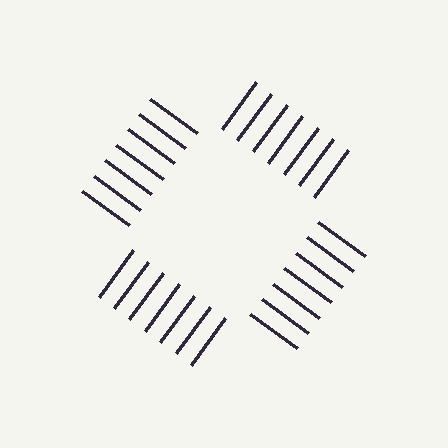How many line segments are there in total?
28 — 7 along each of the 4 edges.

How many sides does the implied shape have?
4 sides — the line-ends trace a square.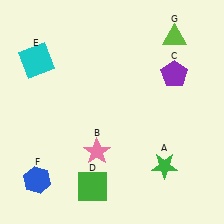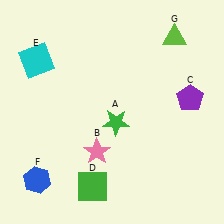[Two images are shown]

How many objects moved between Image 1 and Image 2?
2 objects moved between the two images.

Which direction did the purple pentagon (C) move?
The purple pentagon (C) moved down.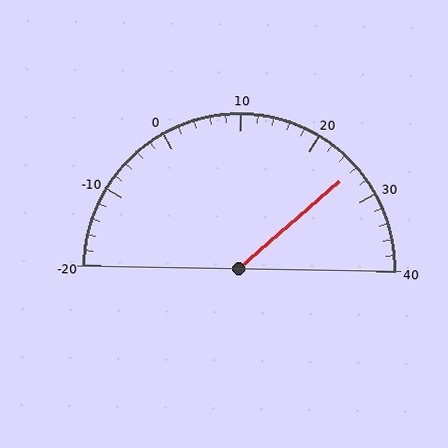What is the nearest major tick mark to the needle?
The nearest major tick mark is 30.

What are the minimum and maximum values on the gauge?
The gauge ranges from -20 to 40.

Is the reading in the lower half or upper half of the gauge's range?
The reading is in the upper half of the range (-20 to 40).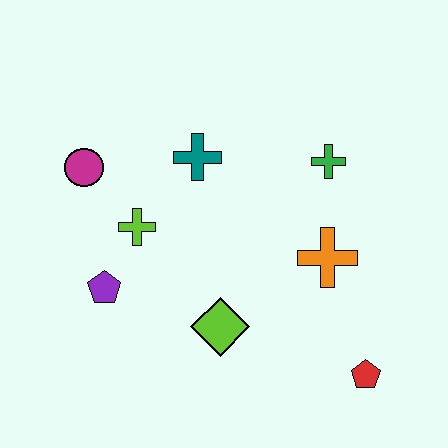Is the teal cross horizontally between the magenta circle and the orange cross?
Yes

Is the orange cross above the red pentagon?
Yes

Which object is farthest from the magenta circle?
The red pentagon is farthest from the magenta circle.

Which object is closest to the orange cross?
The green cross is closest to the orange cross.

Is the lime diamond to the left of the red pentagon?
Yes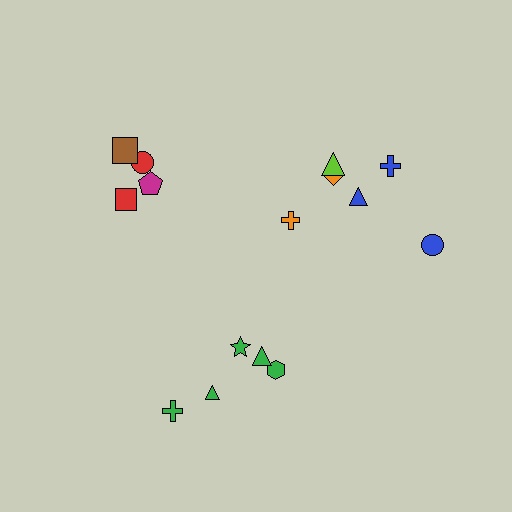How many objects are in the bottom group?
There are 5 objects.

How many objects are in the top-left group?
There are 4 objects.